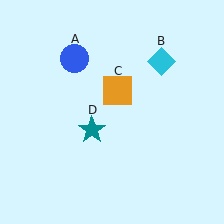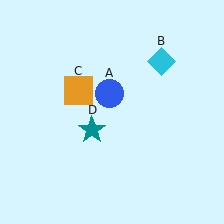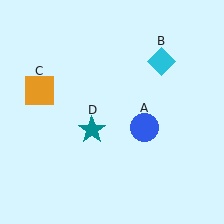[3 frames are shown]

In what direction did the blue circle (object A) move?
The blue circle (object A) moved down and to the right.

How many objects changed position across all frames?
2 objects changed position: blue circle (object A), orange square (object C).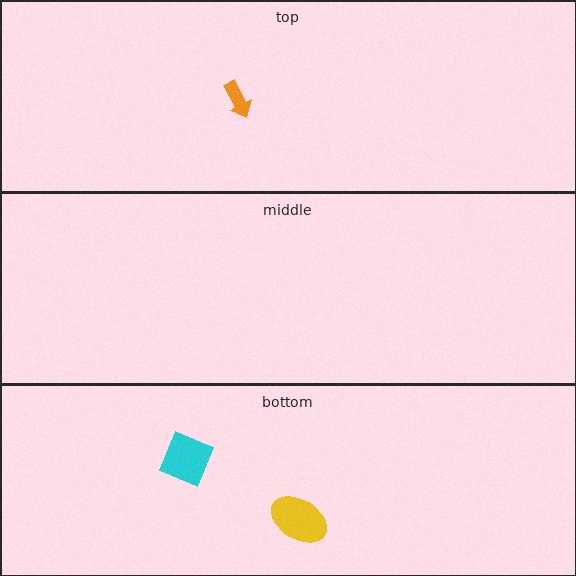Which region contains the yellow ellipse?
The bottom region.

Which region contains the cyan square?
The bottom region.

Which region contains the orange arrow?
The top region.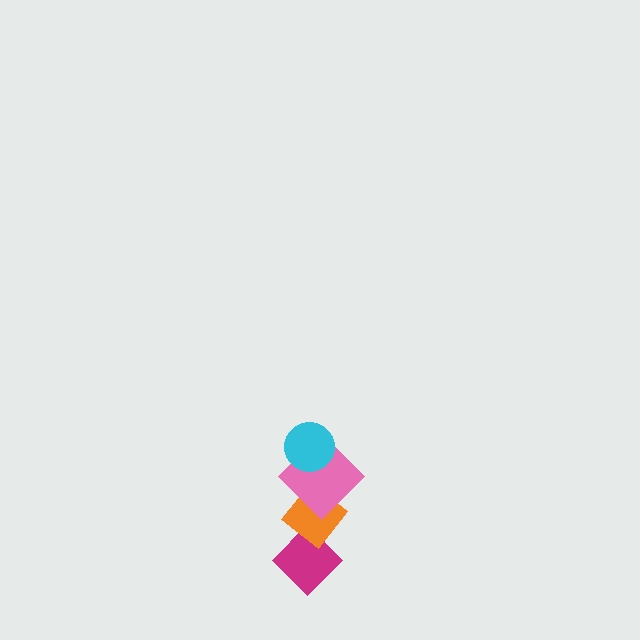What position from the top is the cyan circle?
The cyan circle is 1st from the top.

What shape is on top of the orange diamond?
The pink diamond is on top of the orange diamond.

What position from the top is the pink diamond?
The pink diamond is 2nd from the top.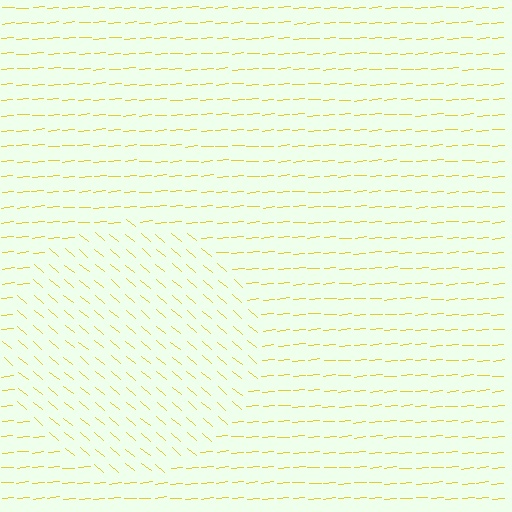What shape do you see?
I see a circle.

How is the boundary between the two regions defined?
The boundary is defined purely by a change in line orientation (approximately 45 degrees difference). All lines are the same color and thickness.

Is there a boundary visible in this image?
Yes, there is a texture boundary formed by a change in line orientation.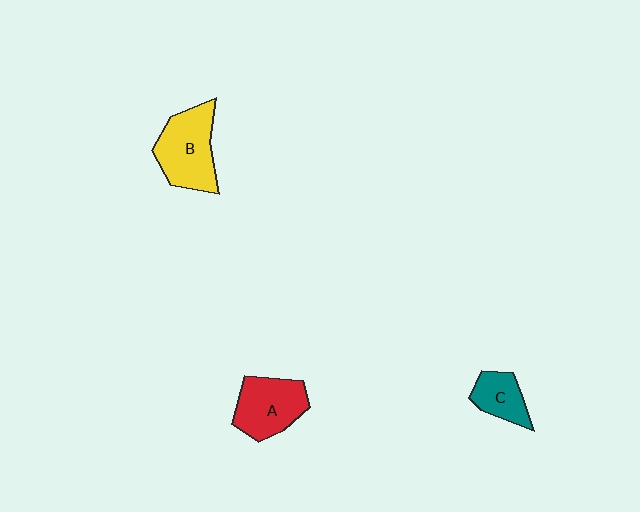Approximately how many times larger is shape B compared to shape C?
Approximately 1.9 times.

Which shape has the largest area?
Shape B (yellow).